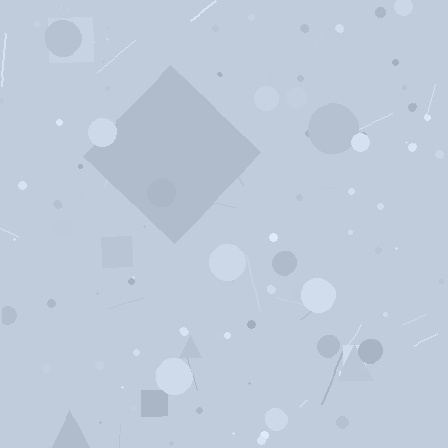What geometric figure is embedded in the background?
A diamond is embedded in the background.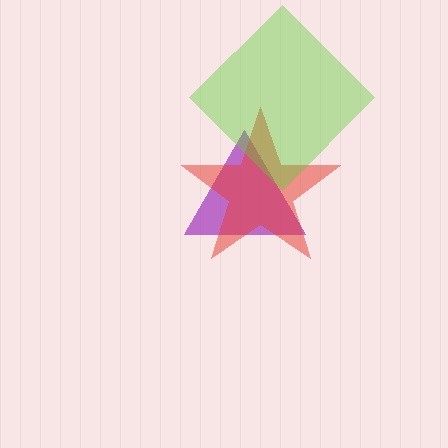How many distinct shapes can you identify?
There are 3 distinct shapes: a purple triangle, a red star, a lime diamond.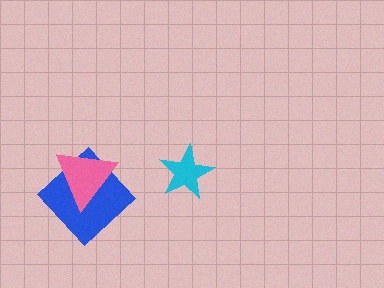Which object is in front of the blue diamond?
The pink triangle is in front of the blue diamond.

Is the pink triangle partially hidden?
No, no other shape covers it.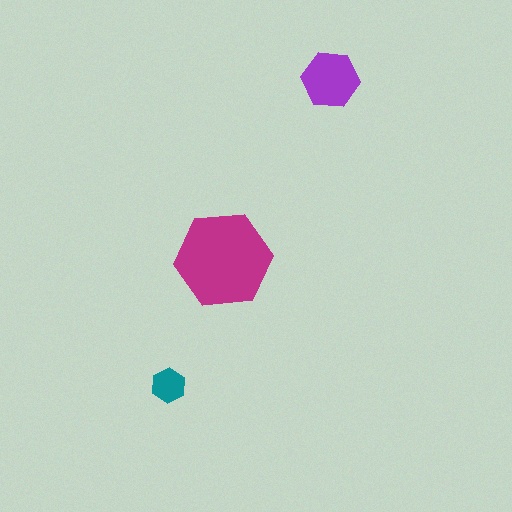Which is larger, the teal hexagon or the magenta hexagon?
The magenta one.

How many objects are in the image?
There are 3 objects in the image.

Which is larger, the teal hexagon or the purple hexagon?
The purple one.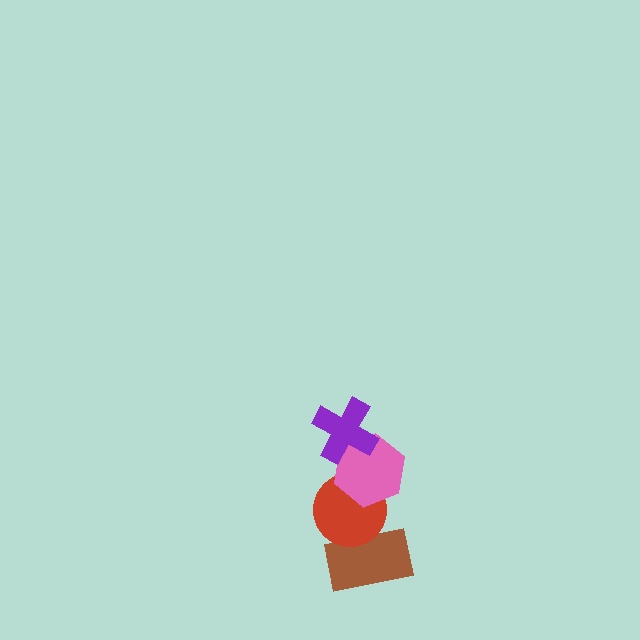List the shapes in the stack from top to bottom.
From top to bottom: the purple cross, the pink hexagon, the red circle, the brown rectangle.